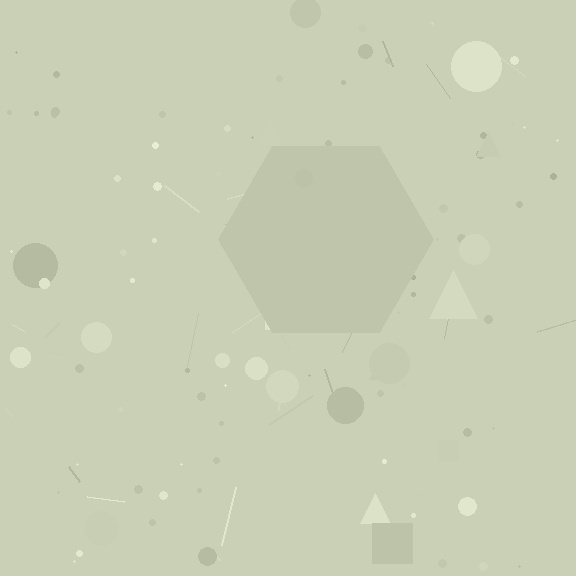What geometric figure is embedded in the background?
A hexagon is embedded in the background.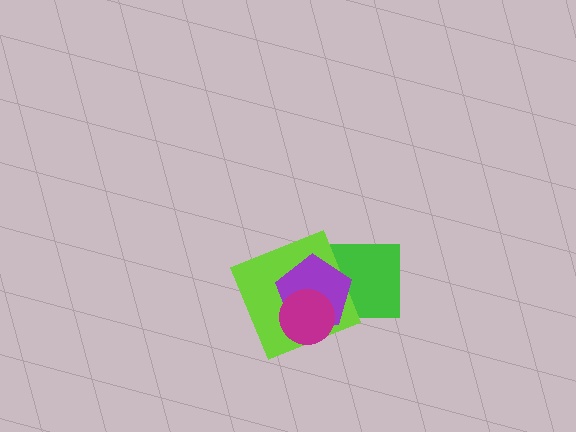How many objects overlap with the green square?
2 objects overlap with the green square.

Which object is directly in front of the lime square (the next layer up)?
The purple pentagon is directly in front of the lime square.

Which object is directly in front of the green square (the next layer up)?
The lime square is directly in front of the green square.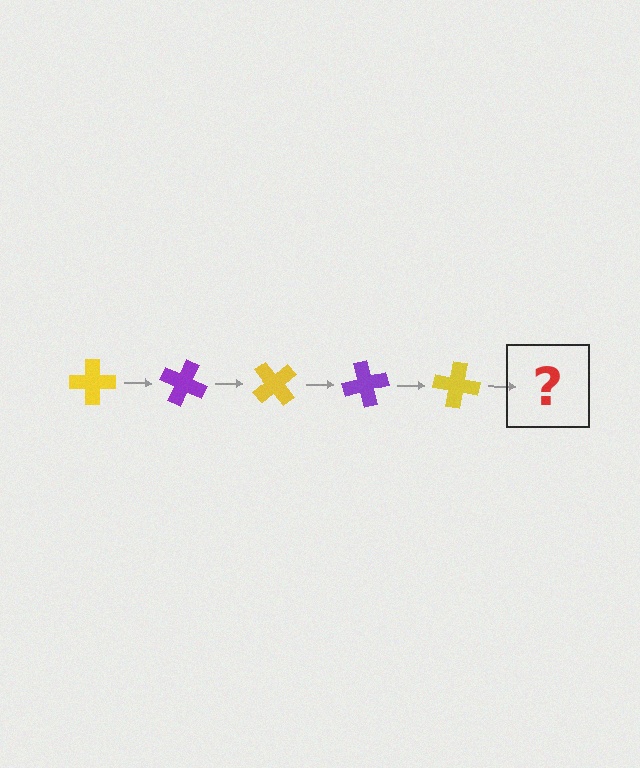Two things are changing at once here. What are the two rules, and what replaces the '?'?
The two rules are that it rotates 25 degrees each step and the color cycles through yellow and purple. The '?' should be a purple cross, rotated 125 degrees from the start.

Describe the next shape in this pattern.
It should be a purple cross, rotated 125 degrees from the start.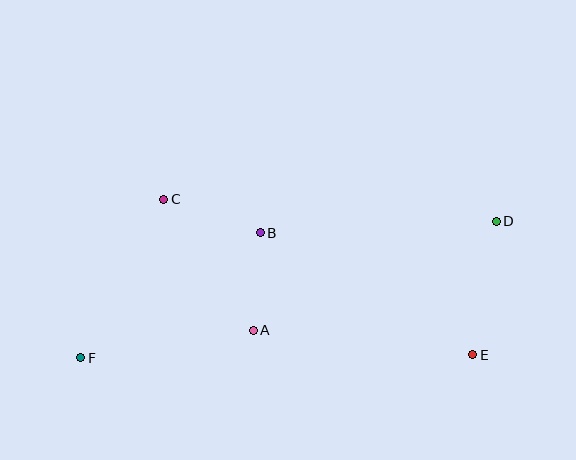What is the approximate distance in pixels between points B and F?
The distance between B and F is approximately 219 pixels.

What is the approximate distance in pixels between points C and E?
The distance between C and E is approximately 346 pixels.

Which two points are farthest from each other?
Points D and F are farthest from each other.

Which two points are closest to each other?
Points A and B are closest to each other.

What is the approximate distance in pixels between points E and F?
The distance between E and F is approximately 392 pixels.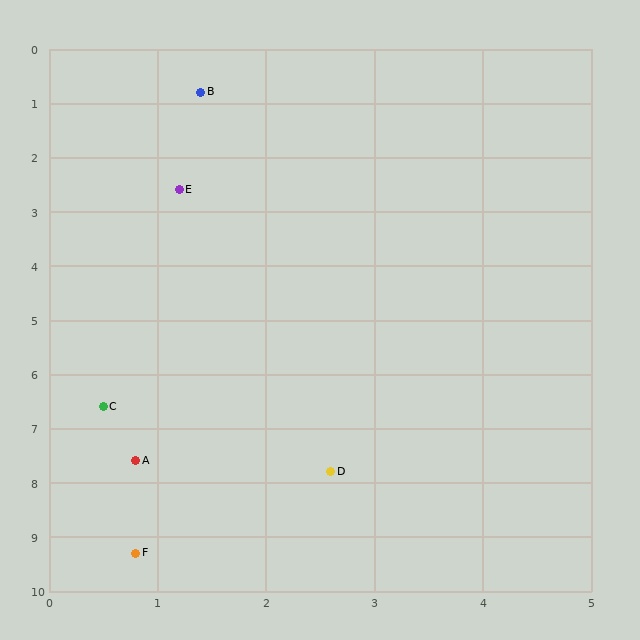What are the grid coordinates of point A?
Point A is at approximately (0.8, 7.6).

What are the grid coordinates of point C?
Point C is at approximately (0.5, 6.6).